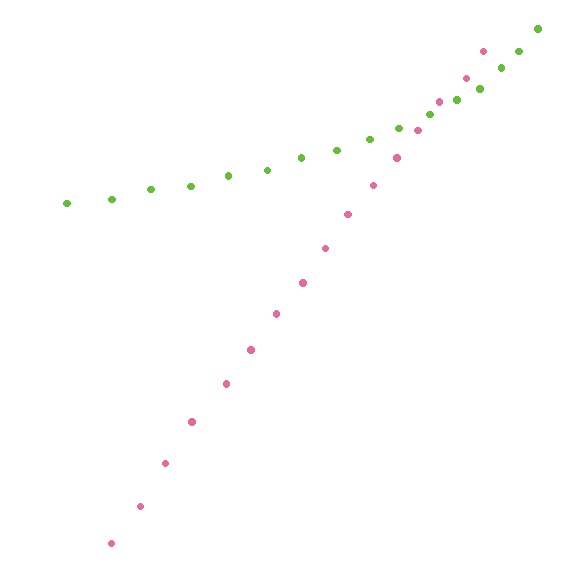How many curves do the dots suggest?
There are 2 distinct paths.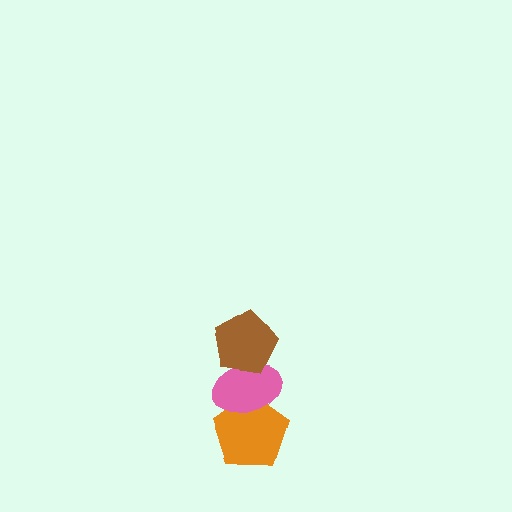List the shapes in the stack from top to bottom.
From top to bottom: the brown pentagon, the pink ellipse, the orange pentagon.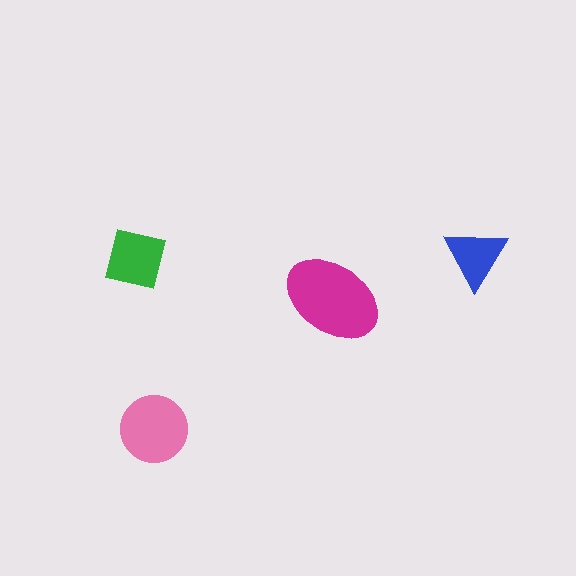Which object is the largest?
The magenta ellipse.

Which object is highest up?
The blue triangle is topmost.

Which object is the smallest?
The blue triangle.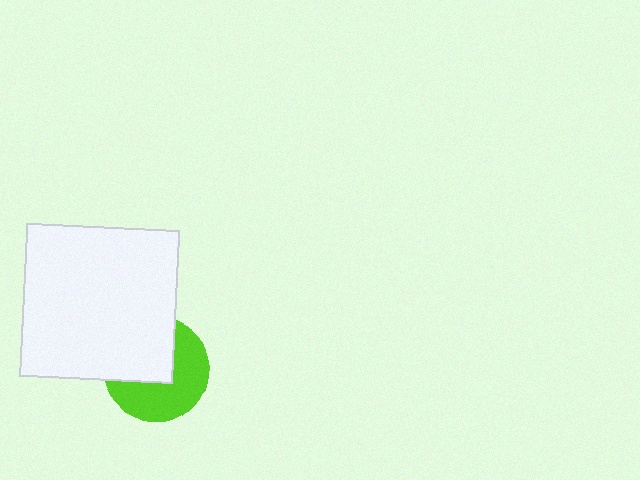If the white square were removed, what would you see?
You would see the complete lime circle.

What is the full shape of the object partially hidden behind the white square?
The partially hidden object is a lime circle.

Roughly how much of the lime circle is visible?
About half of it is visible (roughly 54%).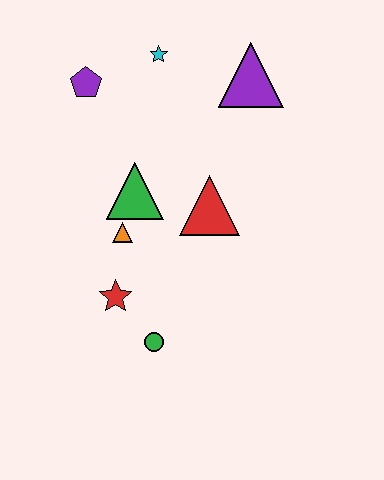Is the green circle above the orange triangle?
No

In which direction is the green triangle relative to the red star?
The green triangle is above the red star.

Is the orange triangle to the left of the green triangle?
Yes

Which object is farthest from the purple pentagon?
The green circle is farthest from the purple pentagon.